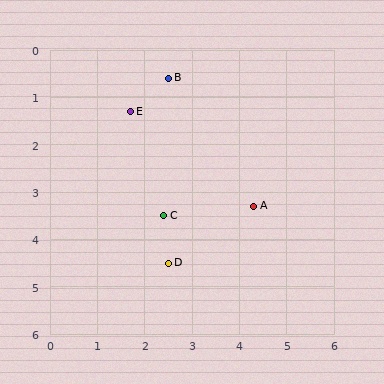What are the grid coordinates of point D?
Point D is at approximately (2.5, 4.5).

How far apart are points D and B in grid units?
Points D and B are about 3.9 grid units apart.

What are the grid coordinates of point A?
Point A is at approximately (4.3, 3.3).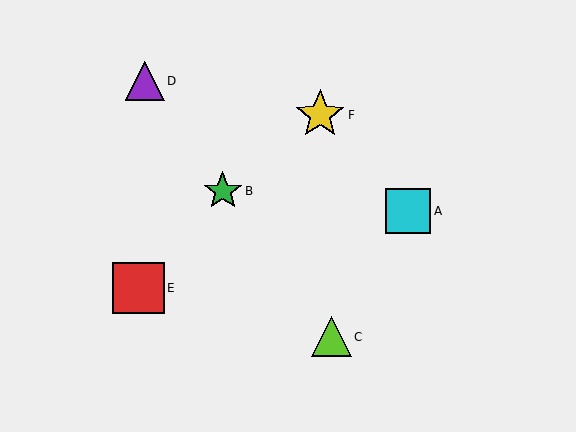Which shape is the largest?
The red square (labeled E) is the largest.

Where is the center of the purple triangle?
The center of the purple triangle is at (145, 81).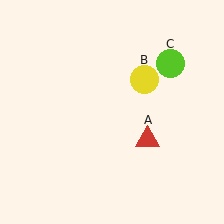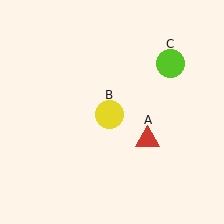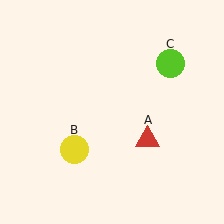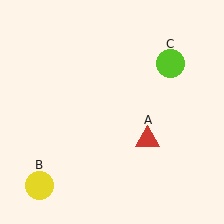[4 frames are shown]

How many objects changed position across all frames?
1 object changed position: yellow circle (object B).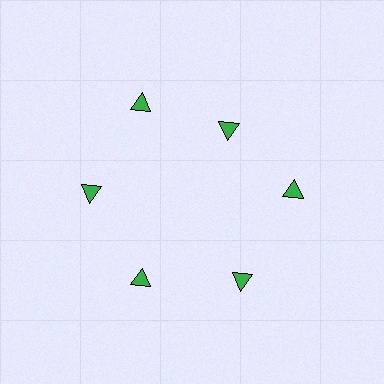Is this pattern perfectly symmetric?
No. The 6 green triangles are arranged in a ring, but one element near the 1 o'clock position is pulled inward toward the center, breaking the 6-fold rotational symmetry.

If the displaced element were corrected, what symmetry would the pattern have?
It would have 6-fold rotational symmetry — the pattern would map onto itself every 60 degrees.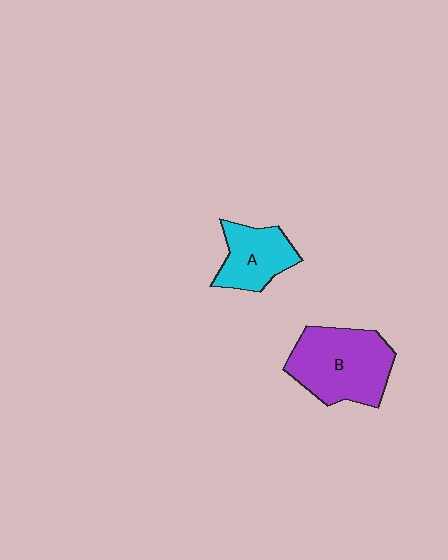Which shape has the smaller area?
Shape A (cyan).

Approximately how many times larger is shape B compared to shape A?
Approximately 1.6 times.